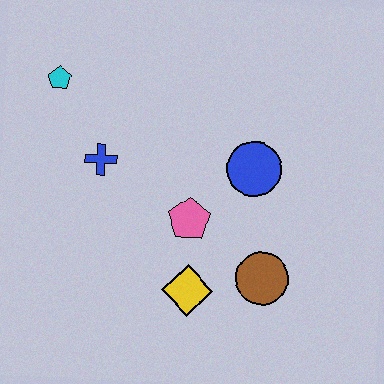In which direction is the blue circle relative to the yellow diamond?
The blue circle is above the yellow diamond.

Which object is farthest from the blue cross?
The brown circle is farthest from the blue cross.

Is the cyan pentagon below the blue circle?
No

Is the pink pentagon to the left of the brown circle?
Yes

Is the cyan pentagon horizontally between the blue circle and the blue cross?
No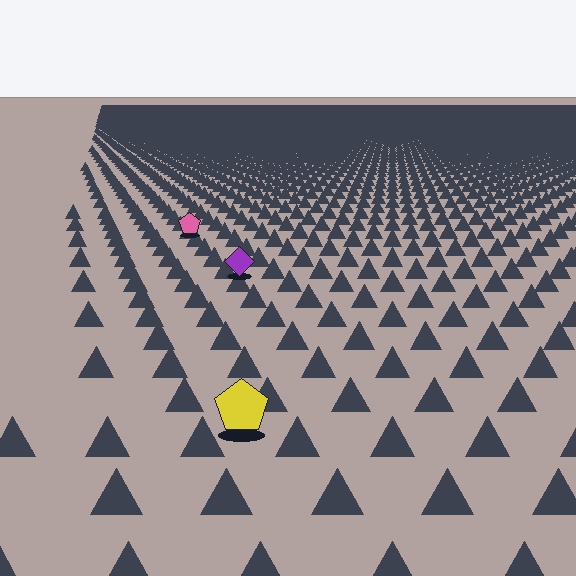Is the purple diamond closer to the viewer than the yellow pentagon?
No. The yellow pentagon is closer — you can tell from the texture gradient: the ground texture is coarser near it.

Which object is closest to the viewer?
The yellow pentagon is closest. The texture marks near it are larger and more spread out.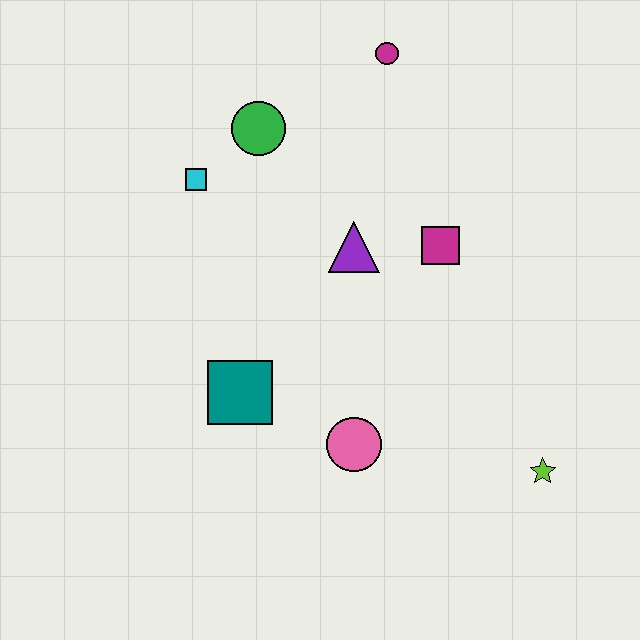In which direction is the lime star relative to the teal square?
The lime star is to the right of the teal square.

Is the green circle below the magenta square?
No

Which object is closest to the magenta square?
The purple triangle is closest to the magenta square.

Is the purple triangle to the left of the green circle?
No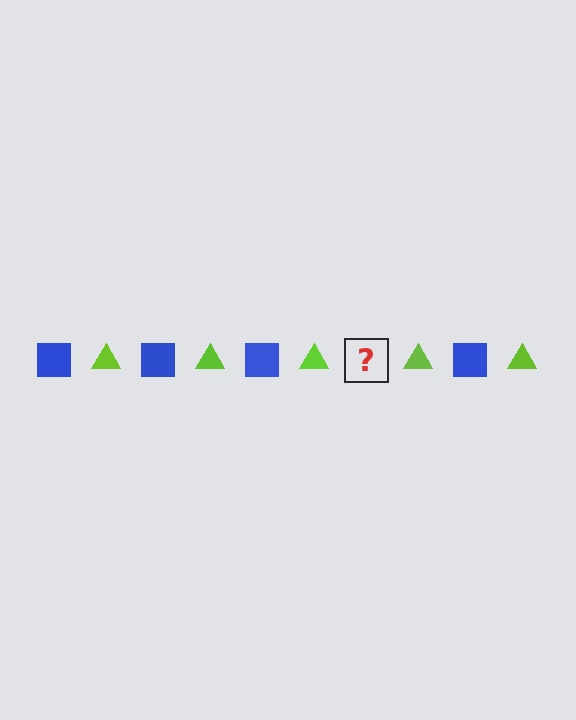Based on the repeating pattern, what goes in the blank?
The blank should be a blue square.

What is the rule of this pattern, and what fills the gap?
The rule is that the pattern alternates between blue square and lime triangle. The gap should be filled with a blue square.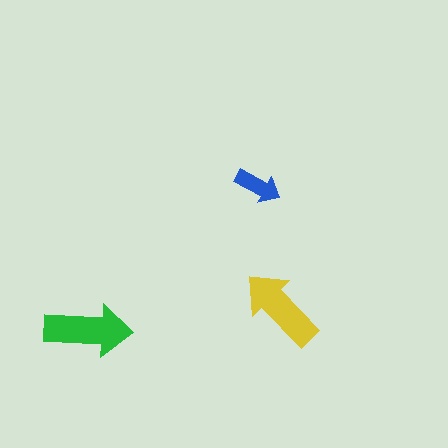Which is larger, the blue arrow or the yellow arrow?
The yellow one.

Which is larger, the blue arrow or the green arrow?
The green one.